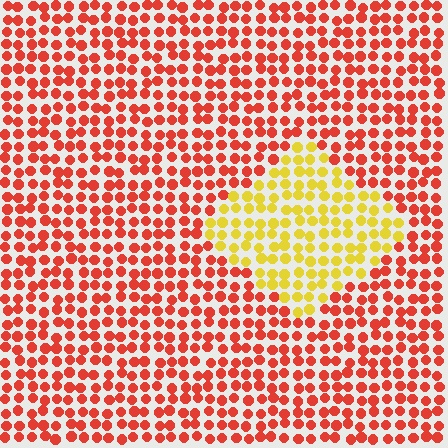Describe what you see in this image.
The image is filled with small red elements in a uniform arrangement. A diamond-shaped region is visible where the elements are tinted to a slightly different hue, forming a subtle color boundary.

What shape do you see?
I see a diamond.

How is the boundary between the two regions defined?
The boundary is defined purely by a slight shift in hue (about 52 degrees). Spacing, size, and orientation are identical on both sides.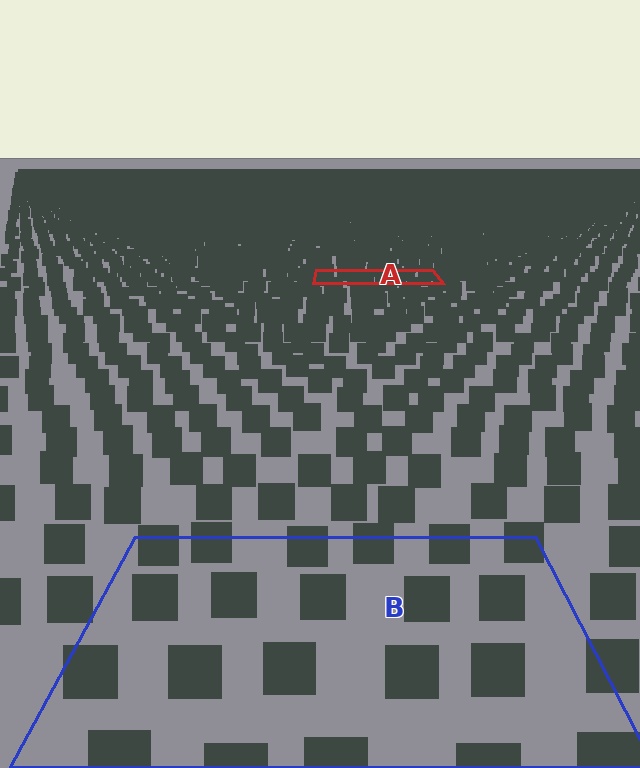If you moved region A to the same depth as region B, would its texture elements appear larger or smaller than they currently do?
They would appear larger. At a closer depth, the same texture elements are projected at a bigger on-screen size.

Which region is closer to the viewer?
Region B is closer. The texture elements there are larger and more spread out.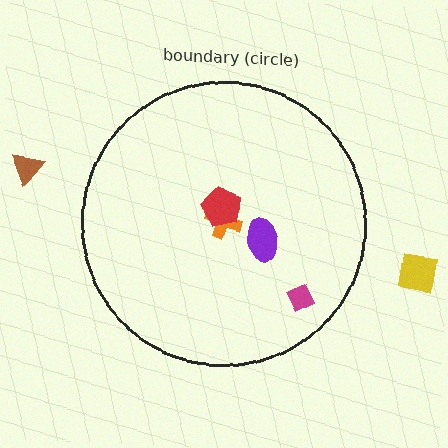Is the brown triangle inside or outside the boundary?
Outside.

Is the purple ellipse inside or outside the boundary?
Inside.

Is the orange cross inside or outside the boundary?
Inside.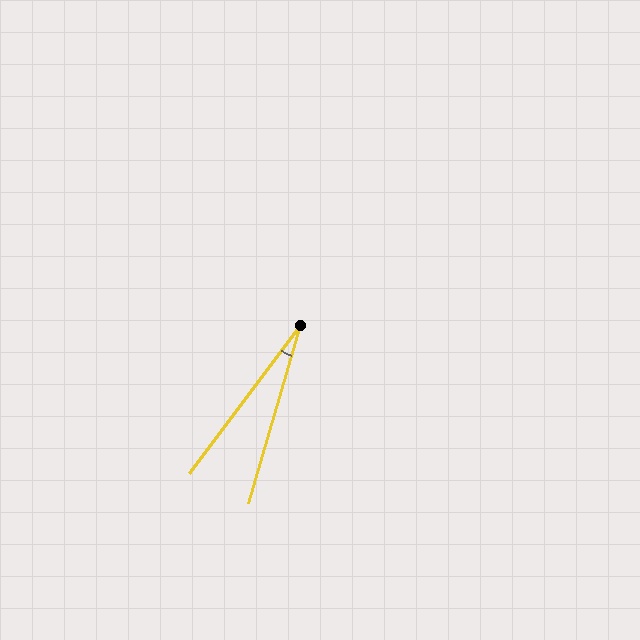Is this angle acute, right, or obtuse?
It is acute.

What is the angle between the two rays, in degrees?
Approximately 21 degrees.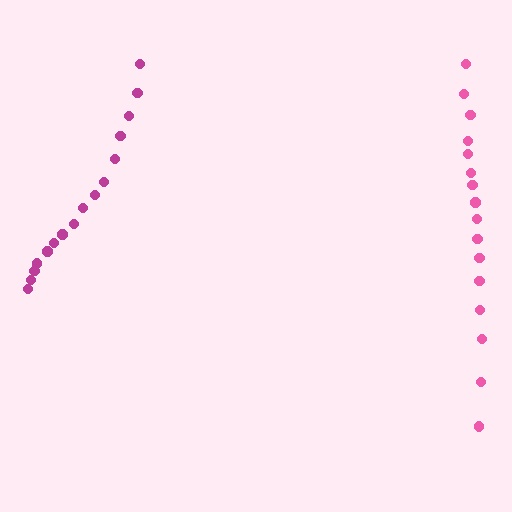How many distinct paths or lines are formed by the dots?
There are 2 distinct paths.